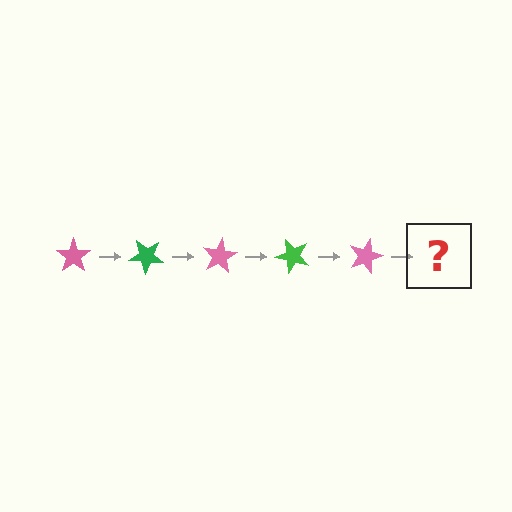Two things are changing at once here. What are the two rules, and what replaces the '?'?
The two rules are that it rotates 40 degrees each step and the color cycles through pink and green. The '?' should be a green star, rotated 200 degrees from the start.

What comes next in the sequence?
The next element should be a green star, rotated 200 degrees from the start.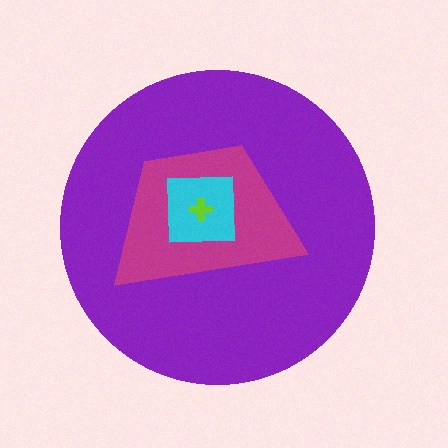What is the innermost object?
The lime cross.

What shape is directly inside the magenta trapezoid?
The cyan square.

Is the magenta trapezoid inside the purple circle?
Yes.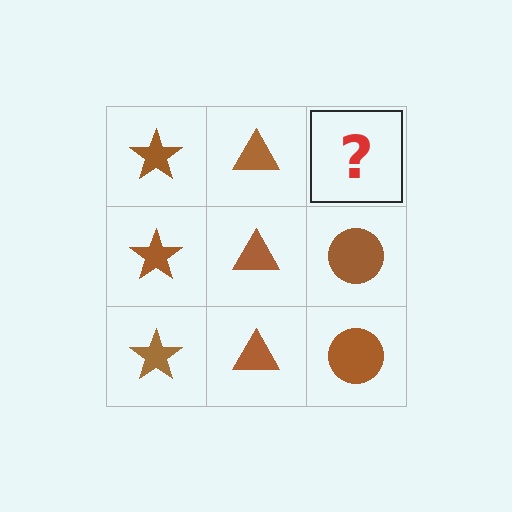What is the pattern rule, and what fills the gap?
The rule is that each column has a consistent shape. The gap should be filled with a brown circle.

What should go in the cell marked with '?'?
The missing cell should contain a brown circle.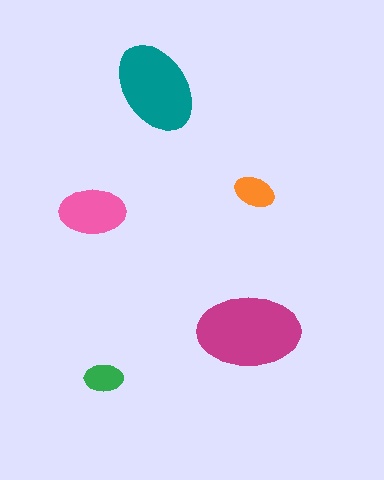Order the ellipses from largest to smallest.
the magenta one, the teal one, the pink one, the orange one, the green one.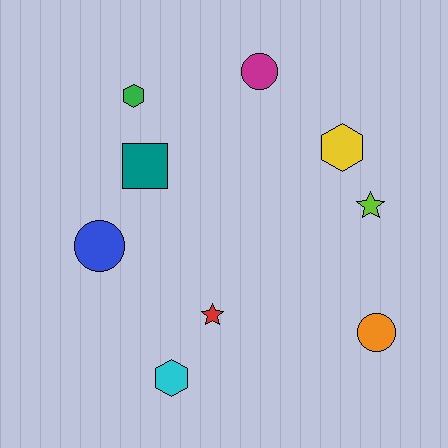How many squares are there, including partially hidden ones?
There is 1 square.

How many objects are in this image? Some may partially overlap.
There are 9 objects.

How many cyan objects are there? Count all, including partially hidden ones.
There is 1 cyan object.